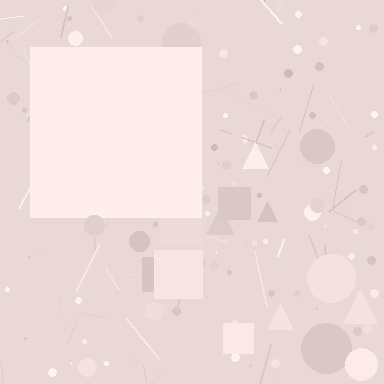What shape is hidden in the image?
A square is hidden in the image.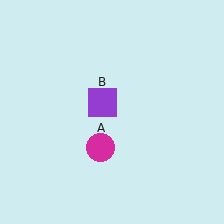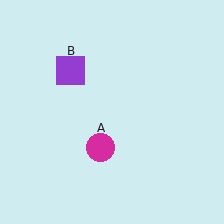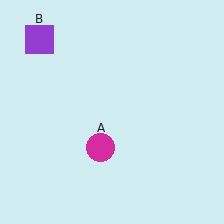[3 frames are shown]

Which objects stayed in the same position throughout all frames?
Magenta circle (object A) remained stationary.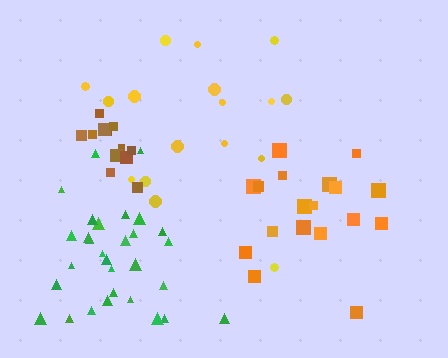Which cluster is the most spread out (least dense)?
Yellow.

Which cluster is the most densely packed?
Brown.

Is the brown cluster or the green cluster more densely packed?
Brown.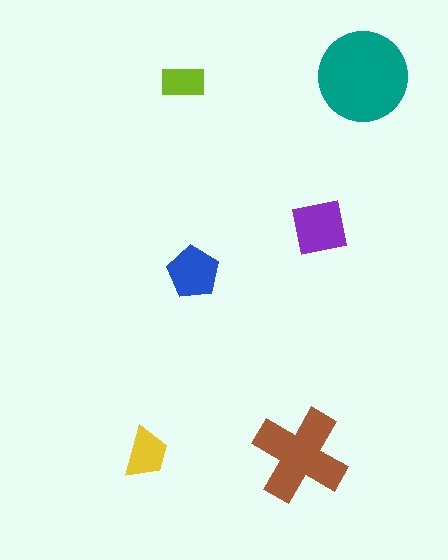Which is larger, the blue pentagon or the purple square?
The purple square.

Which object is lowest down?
The brown cross is bottommost.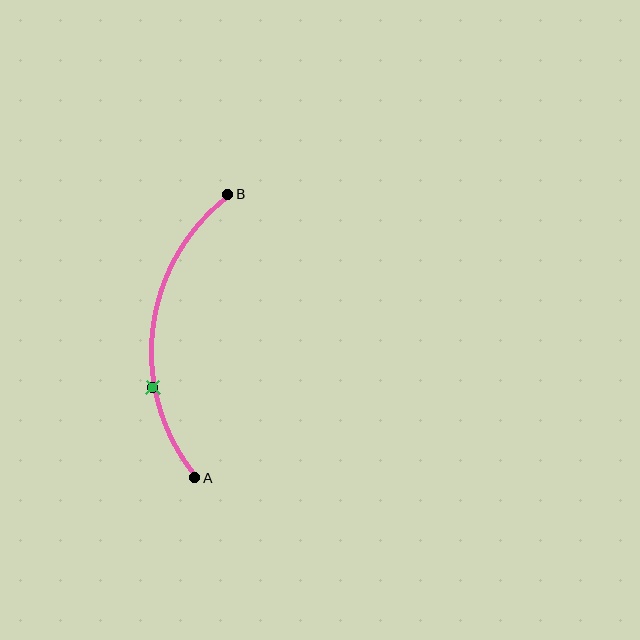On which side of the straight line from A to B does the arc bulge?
The arc bulges to the left of the straight line connecting A and B.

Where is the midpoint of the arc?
The arc midpoint is the point on the curve farthest from the straight line joining A and B. It sits to the left of that line.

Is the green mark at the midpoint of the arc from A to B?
No. The green mark lies on the arc but is closer to endpoint A. The arc midpoint would be at the point on the curve equidistant along the arc from both A and B.